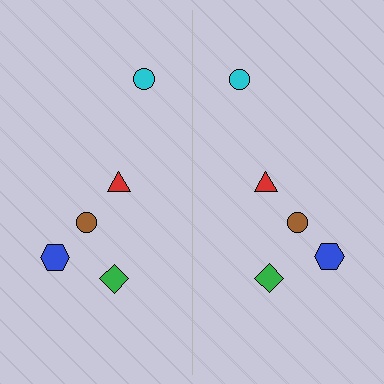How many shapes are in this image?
There are 10 shapes in this image.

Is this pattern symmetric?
Yes, this pattern has bilateral (reflection) symmetry.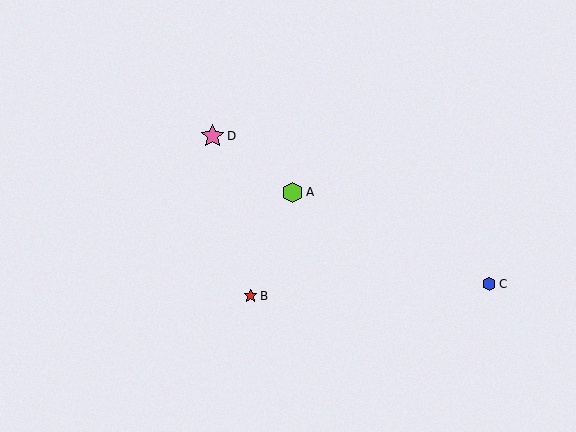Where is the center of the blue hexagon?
The center of the blue hexagon is at (489, 284).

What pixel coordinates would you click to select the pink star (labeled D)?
Click at (213, 136) to select the pink star D.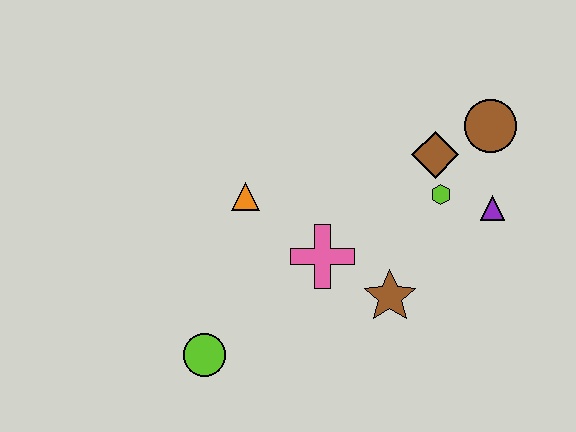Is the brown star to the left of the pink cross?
No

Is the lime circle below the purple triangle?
Yes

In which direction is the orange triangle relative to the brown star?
The orange triangle is to the left of the brown star.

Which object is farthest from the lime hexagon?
The lime circle is farthest from the lime hexagon.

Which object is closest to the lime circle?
The pink cross is closest to the lime circle.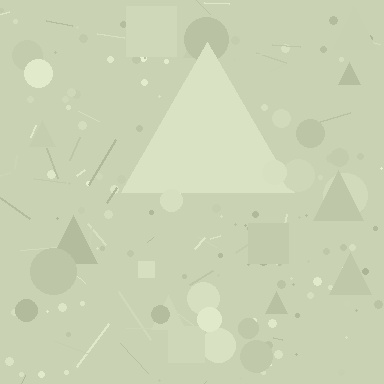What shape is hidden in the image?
A triangle is hidden in the image.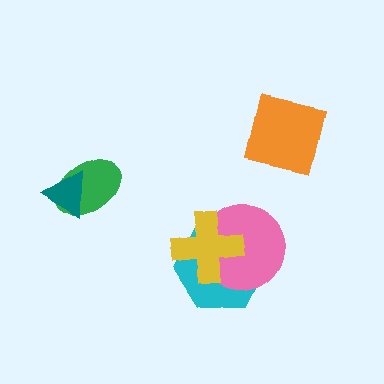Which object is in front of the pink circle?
The yellow cross is in front of the pink circle.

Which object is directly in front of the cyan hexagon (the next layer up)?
The pink circle is directly in front of the cyan hexagon.